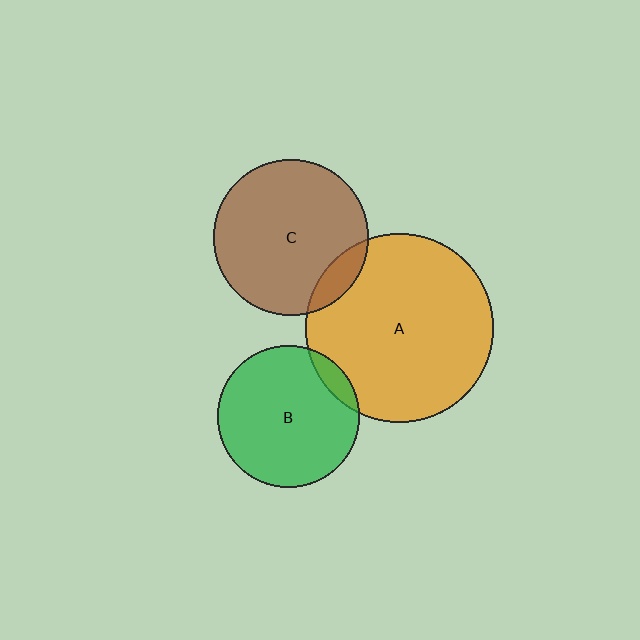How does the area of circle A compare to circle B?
Approximately 1.8 times.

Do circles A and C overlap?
Yes.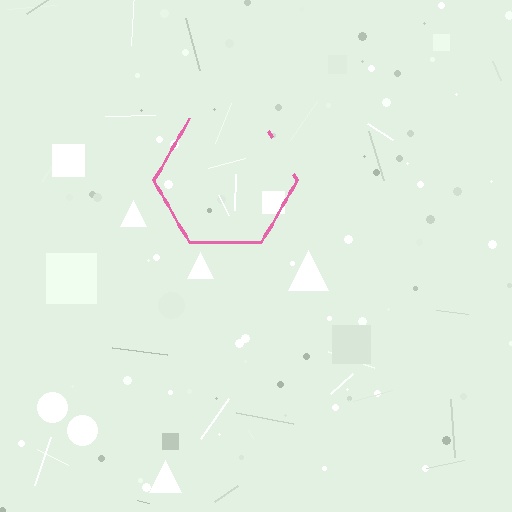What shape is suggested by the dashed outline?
The dashed outline suggests a hexagon.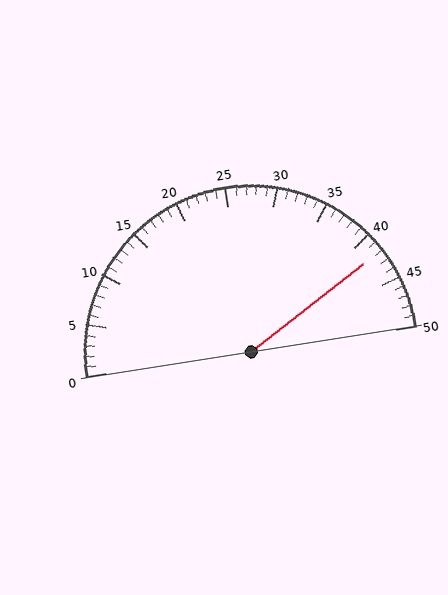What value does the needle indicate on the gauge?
The needle indicates approximately 42.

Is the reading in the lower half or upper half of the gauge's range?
The reading is in the upper half of the range (0 to 50).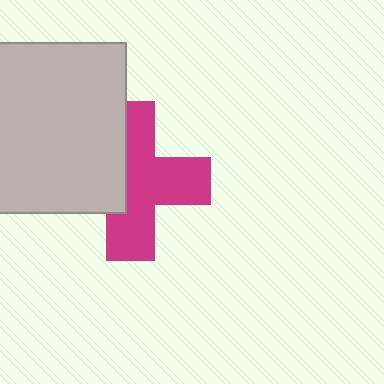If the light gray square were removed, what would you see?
You would see the complete magenta cross.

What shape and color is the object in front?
The object in front is a light gray square.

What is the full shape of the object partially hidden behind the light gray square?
The partially hidden object is a magenta cross.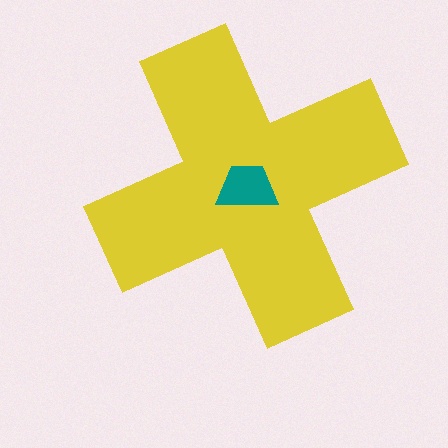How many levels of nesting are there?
2.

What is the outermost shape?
The yellow cross.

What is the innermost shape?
The teal trapezoid.